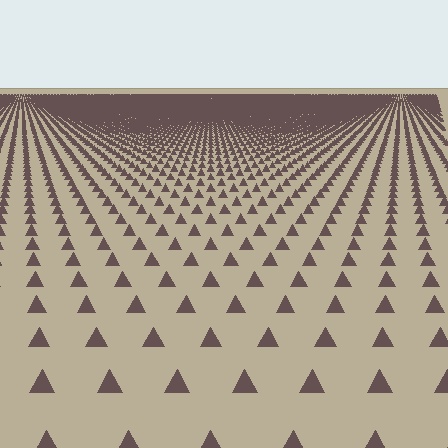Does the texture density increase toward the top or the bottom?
Density increases toward the top.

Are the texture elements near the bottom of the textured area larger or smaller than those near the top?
Larger. Near the bottom, elements are closer to the viewer and appear at a bigger on-screen size.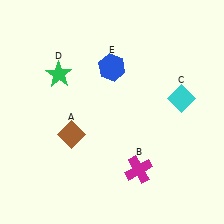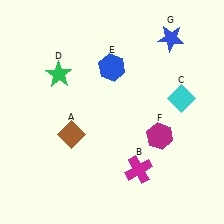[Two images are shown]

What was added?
A magenta hexagon (F), a blue star (G) were added in Image 2.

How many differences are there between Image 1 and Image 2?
There are 2 differences between the two images.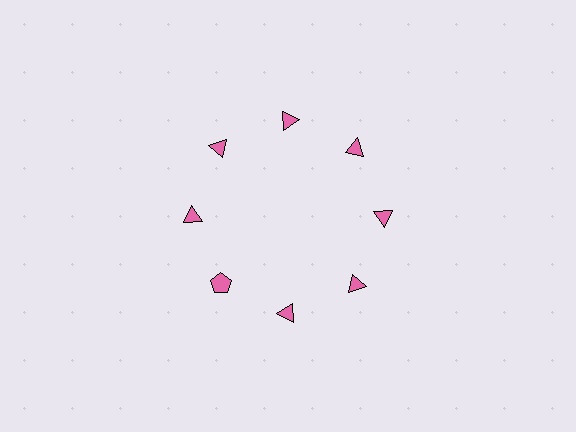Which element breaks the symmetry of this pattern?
The pink pentagon at roughly the 8 o'clock position breaks the symmetry. All other shapes are pink triangles.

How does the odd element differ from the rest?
It has a different shape: pentagon instead of triangle.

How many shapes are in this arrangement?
There are 8 shapes arranged in a ring pattern.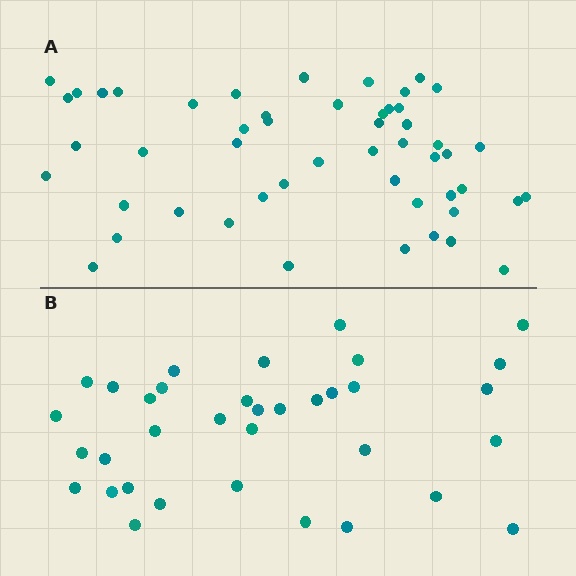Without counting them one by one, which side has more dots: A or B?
Region A (the top region) has more dots.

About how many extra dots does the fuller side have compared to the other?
Region A has approximately 15 more dots than region B.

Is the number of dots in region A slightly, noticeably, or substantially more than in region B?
Region A has substantially more. The ratio is roughly 1.5 to 1.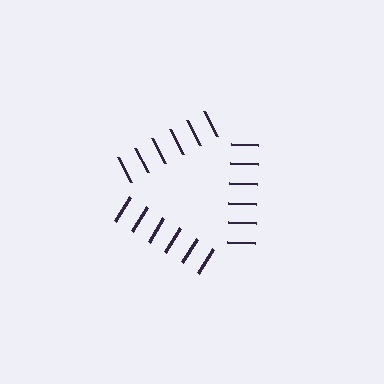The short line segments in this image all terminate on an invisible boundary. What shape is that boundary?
An illusory triangle — the line segments terminate on its edges but no continuous stroke is drawn.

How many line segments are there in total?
18 — 6 along each of the 3 edges.